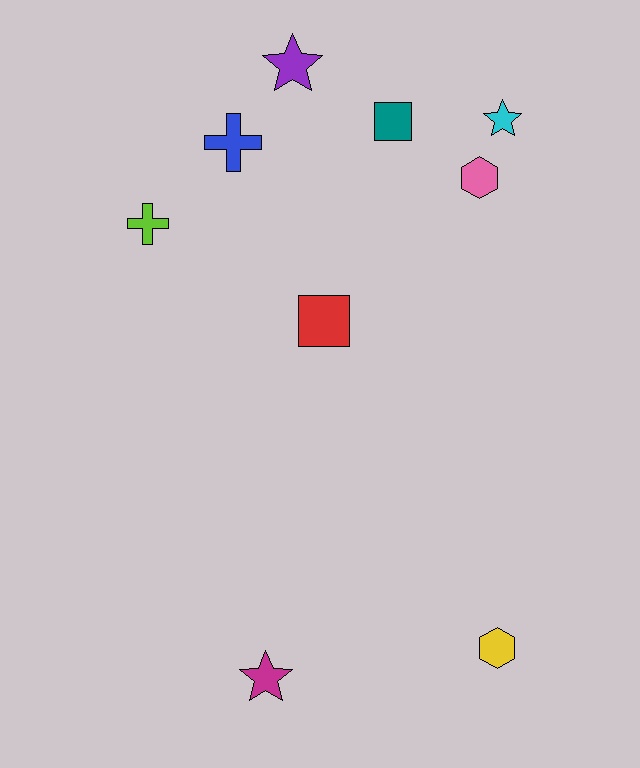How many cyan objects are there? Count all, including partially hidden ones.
There is 1 cyan object.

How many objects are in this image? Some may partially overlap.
There are 9 objects.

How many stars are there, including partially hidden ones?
There are 3 stars.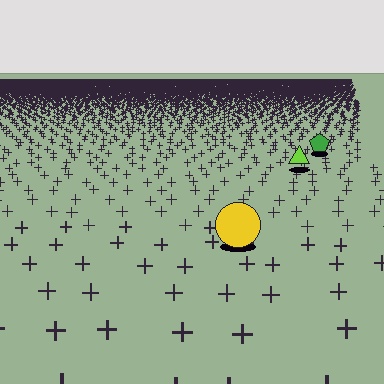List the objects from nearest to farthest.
From nearest to farthest: the yellow circle, the lime triangle, the green pentagon.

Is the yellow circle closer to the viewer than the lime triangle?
Yes. The yellow circle is closer — you can tell from the texture gradient: the ground texture is coarser near it.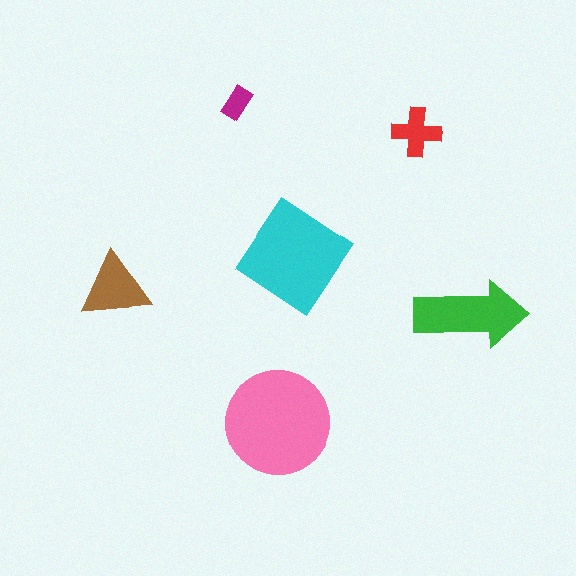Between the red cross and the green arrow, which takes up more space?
The green arrow.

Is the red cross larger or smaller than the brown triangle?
Smaller.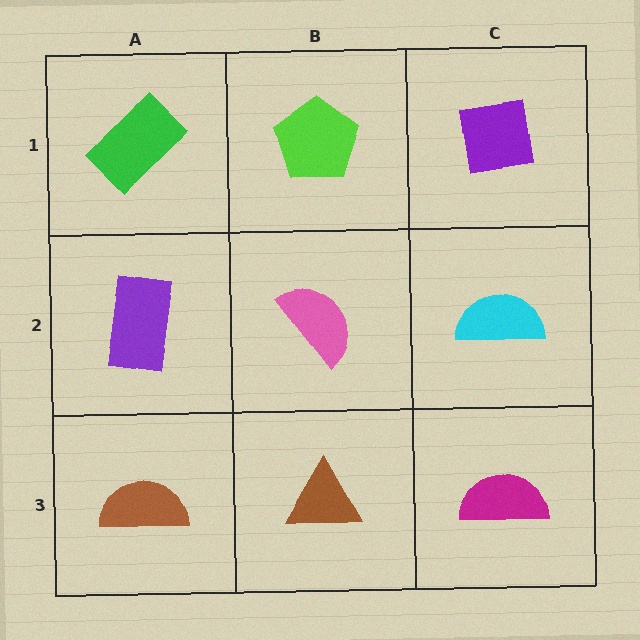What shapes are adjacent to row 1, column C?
A cyan semicircle (row 2, column C), a lime pentagon (row 1, column B).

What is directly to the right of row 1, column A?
A lime pentagon.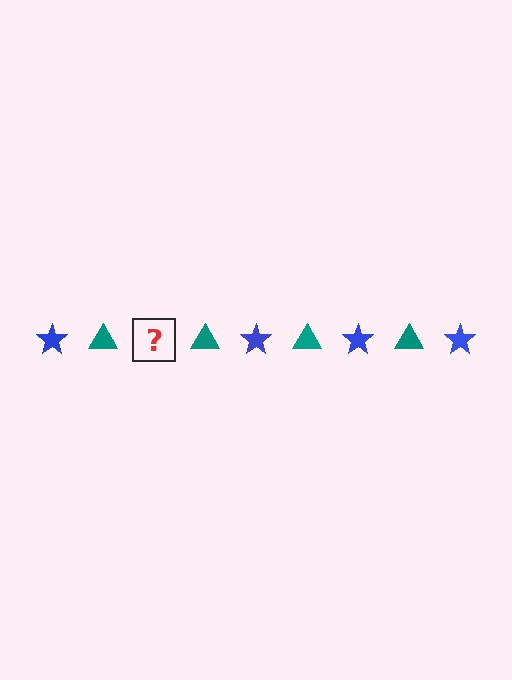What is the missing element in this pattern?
The missing element is a blue star.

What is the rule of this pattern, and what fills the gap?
The rule is that the pattern alternates between blue star and teal triangle. The gap should be filled with a blue star.